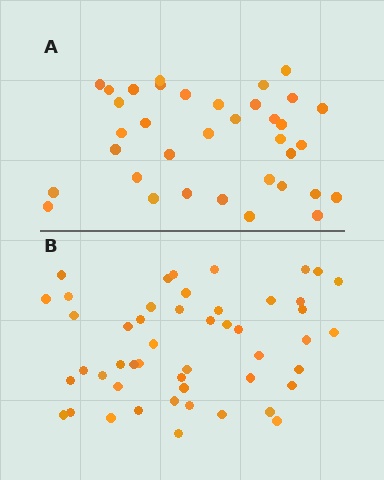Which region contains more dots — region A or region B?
Region B (the bottom region) has more dots.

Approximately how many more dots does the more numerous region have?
Region B has approximately 15 more dots than region A.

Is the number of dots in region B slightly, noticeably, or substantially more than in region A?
Region B has noticeably more, but not dramatically so. The ratio is roughly 1.4 to 1.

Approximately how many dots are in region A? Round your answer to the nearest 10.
About 40 dots. (The exact count is 36, which rounds to 40.)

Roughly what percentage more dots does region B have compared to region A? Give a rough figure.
About 35% more.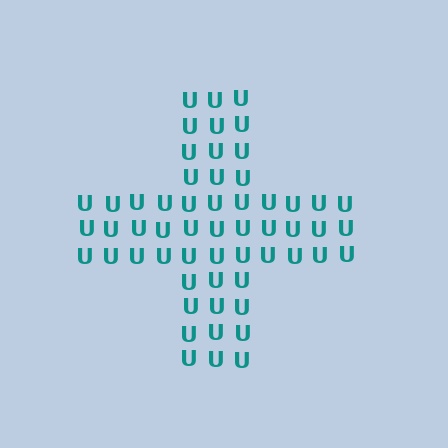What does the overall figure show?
The overall figure shows a cross.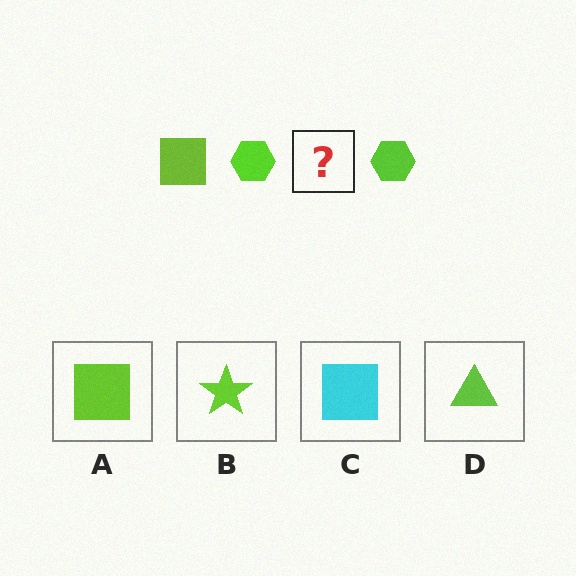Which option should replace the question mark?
Option A.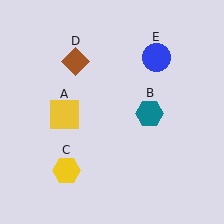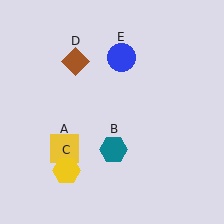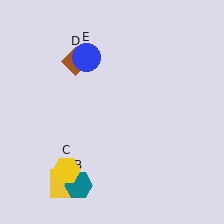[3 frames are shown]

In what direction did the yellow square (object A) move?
The yellow square (object A) moved down.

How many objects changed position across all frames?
3 objects changed position: yellow square (object A), teal hexagon (object B), blue circle (object E).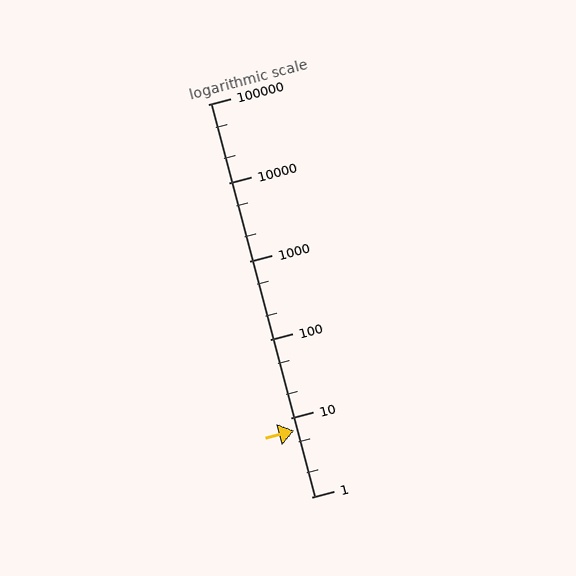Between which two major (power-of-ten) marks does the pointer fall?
The pointer is between 1 and 10.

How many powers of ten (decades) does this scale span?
The scale spans 5 decades, from 1 to 100000.